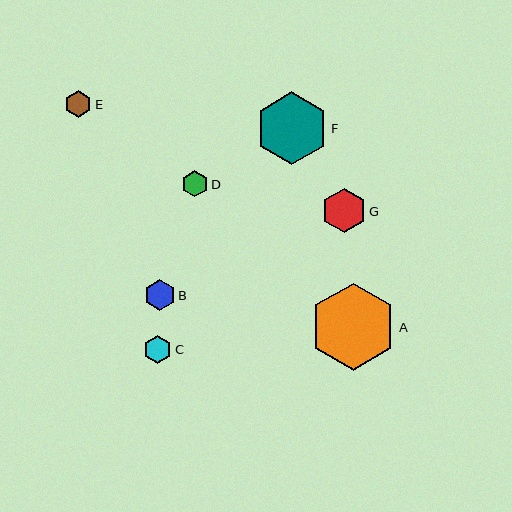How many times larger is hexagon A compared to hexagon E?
Hexagon A is approximately 3.3 times the size of hexagon E.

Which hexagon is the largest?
Hexagon A is the largest with a size of approximately 87 pixels.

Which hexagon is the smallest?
Hexagon D is the smallest with a size of approximately 26 pixels.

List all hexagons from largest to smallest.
From largest to smallest: A, F, G, B, C, E, D.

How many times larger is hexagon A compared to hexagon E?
Hexagon A is approximately 3.3 times the size of hexagon E.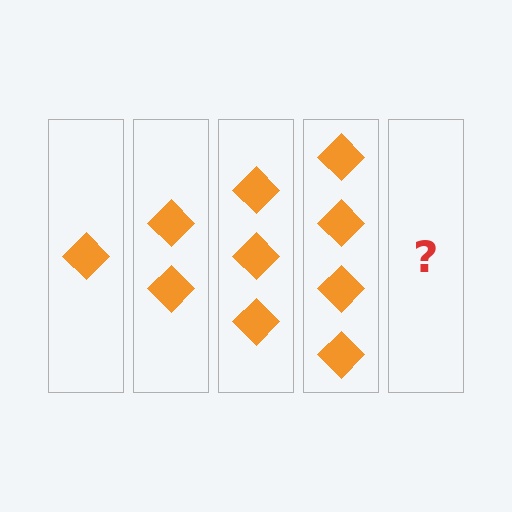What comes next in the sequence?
The next element should be 5 diamonds.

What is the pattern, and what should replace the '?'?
The pattern is that each step adds one more diamond. The '?' should be 5 diamonds.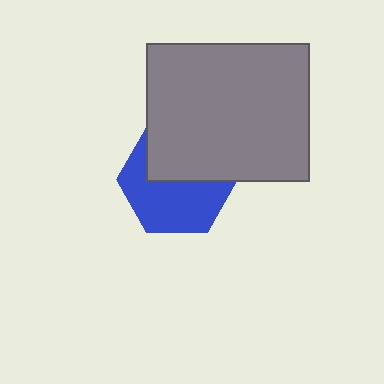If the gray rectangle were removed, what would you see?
You would see the complete blue hexagon.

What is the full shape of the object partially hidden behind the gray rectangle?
The partially hidden object is a blue hexagon.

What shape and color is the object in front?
The object in front is a gray rectangle.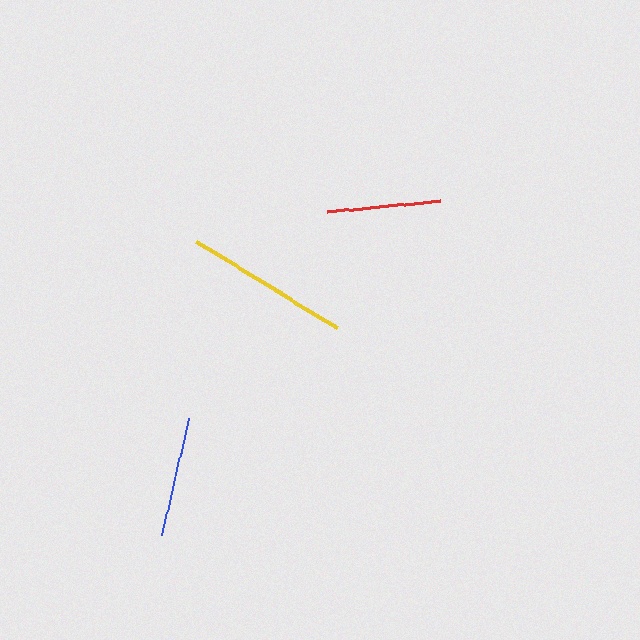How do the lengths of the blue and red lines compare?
The blue and red lines are approximately the same length.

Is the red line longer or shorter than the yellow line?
The yellow line is longer than the red line.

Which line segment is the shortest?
The red line is the shortest at approximately 114 pixels.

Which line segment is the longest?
The yellow line is the longest at approximately 165 pixels.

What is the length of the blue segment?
The blue segment is approximately 120 pixels long.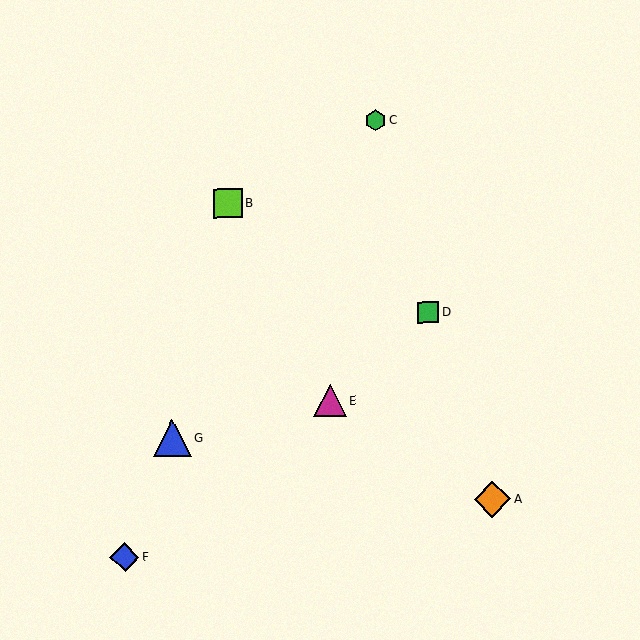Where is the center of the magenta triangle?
The center of the magenta triangle is at (330, 400).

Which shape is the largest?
The blue triangle (labeled G) is the largest.